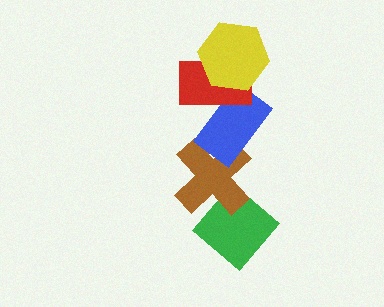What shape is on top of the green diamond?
The brown cross is on top of the green diamond.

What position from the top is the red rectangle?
The red rectangle is 2nd from the top.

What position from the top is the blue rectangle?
The blue rectangle is 3rd from the top.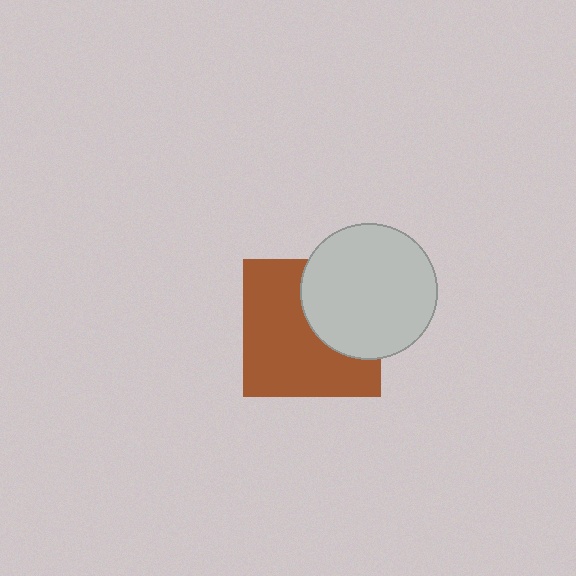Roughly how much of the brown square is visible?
About half of it is visible (roughly 63%).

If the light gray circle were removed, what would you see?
You would see the complete brown square.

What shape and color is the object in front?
The object in front is a light gray circle.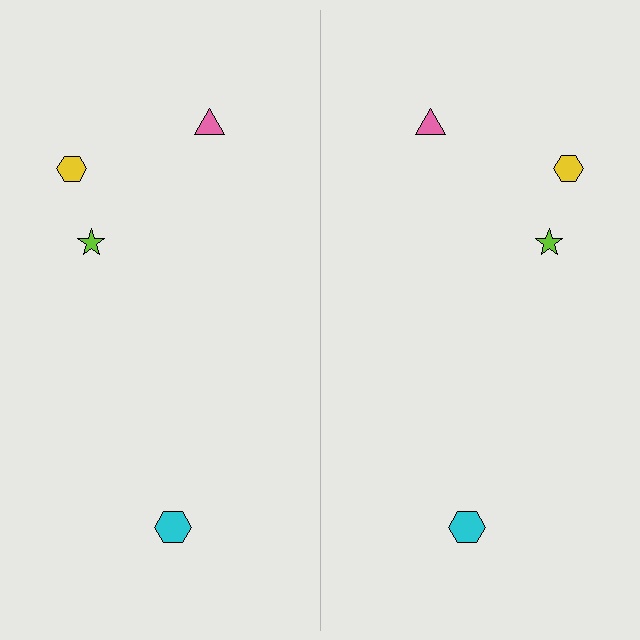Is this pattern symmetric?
Yes, this pattern has bilateral (reflection) symmetry.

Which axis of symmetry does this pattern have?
The pattern has a vertical axis of symmetry running through the center of the image.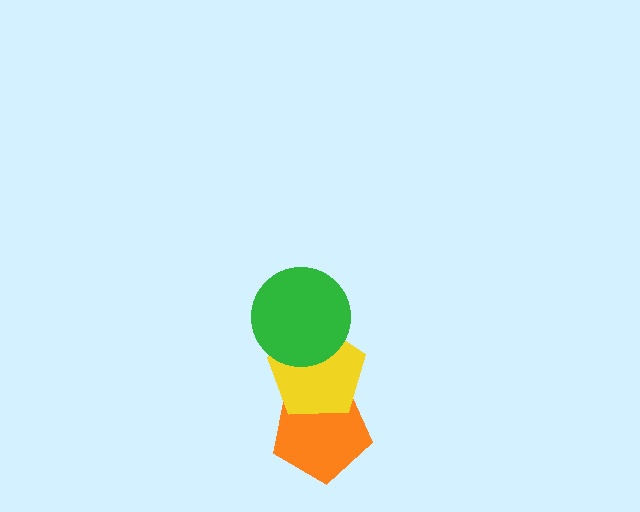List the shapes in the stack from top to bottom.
From top to bottom: the green circle, the yellow pentagon, the orange pentagon.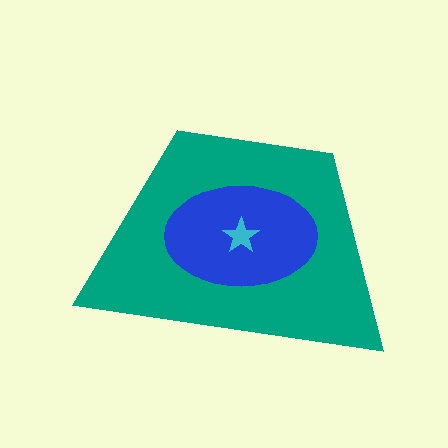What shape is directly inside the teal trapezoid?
The blue ellipse.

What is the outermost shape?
The teal trapezoid.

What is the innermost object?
The cyan star.